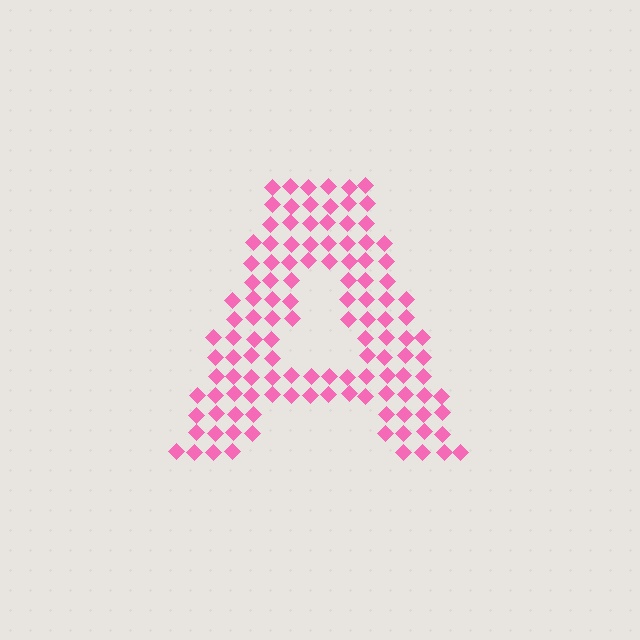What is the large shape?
The large shape is the letter A.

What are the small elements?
The small elements are diamonds.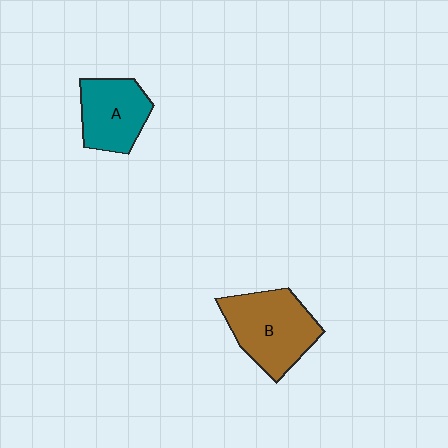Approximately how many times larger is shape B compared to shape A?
Approximately 1.3 times.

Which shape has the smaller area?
Shape A (teal).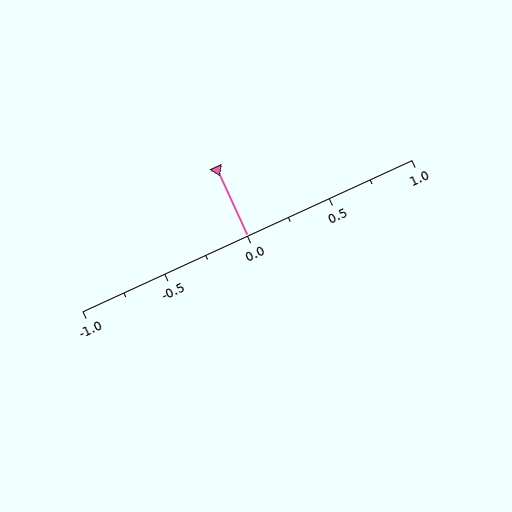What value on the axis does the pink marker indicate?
The marker indicates approximately 0.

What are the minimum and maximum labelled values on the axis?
The axis runs from -1.0 to 1.0.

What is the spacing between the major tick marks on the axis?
The major ticks are spaced 0.5 apart.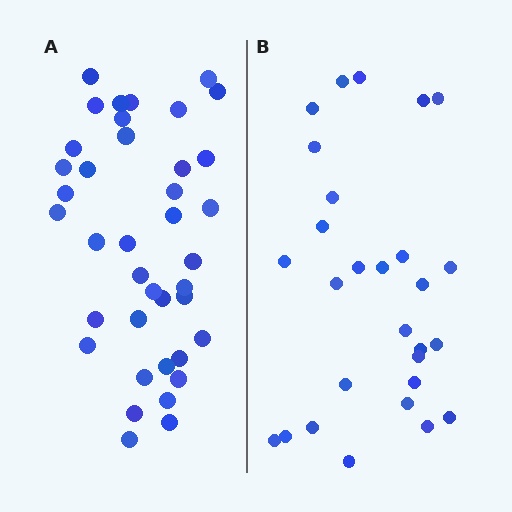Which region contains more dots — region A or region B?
Region A (the left region) has more dots.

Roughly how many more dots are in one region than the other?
Region A has roughly 12 or so more dots than region B.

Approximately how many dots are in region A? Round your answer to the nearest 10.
About 40 dots. (The exact count is 39, which rounds to 40.)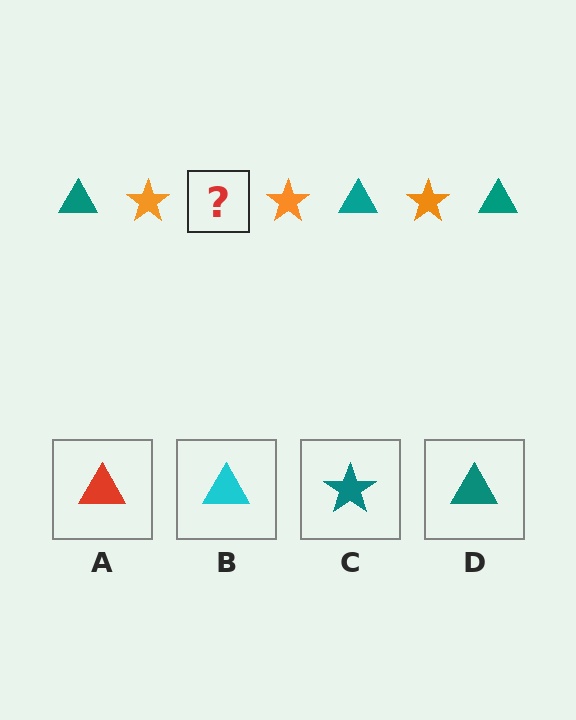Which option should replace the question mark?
Option D.